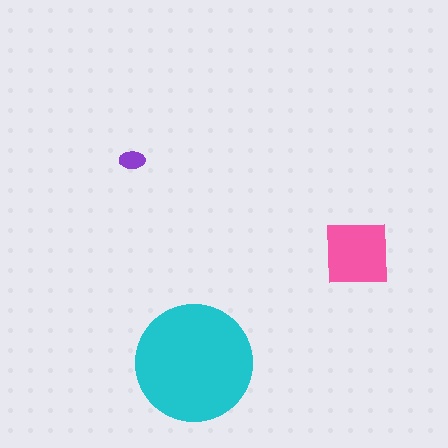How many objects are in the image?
There are 3 objects in the image.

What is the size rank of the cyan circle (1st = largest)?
1st.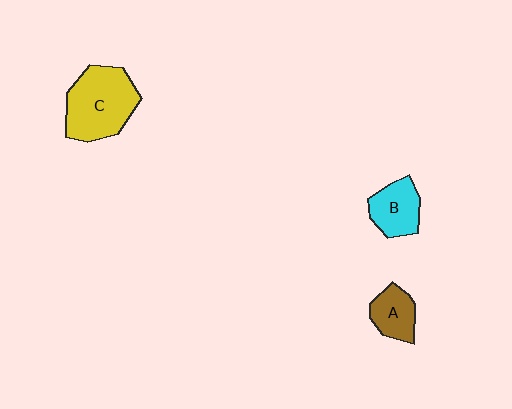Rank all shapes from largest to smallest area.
From largest to smallest: C (yellow), B (cyan), A (brown).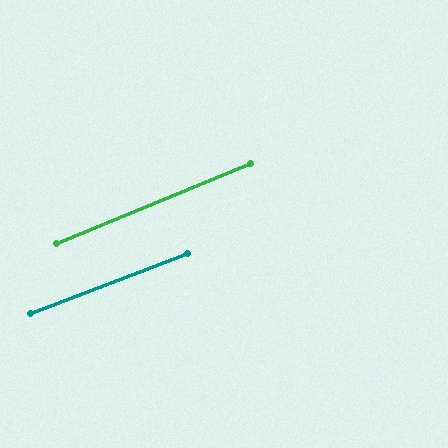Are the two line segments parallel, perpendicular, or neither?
Parallel — their directions differ by only 1.5°.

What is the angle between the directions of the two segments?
Approximately 1 degree.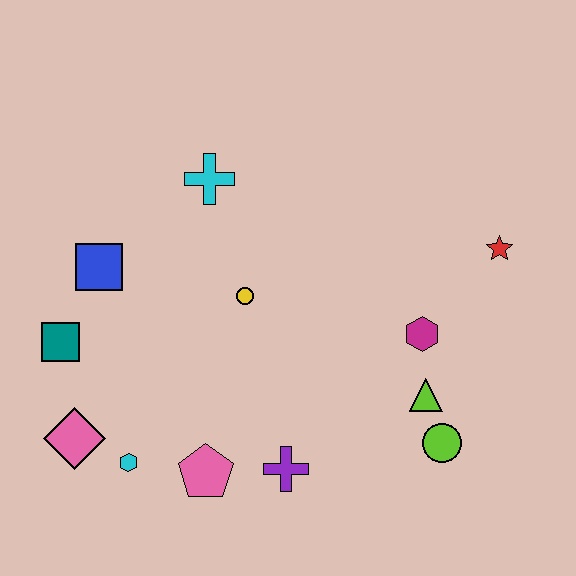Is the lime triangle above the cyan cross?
No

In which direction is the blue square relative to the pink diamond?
The blue square is above the pink diamond.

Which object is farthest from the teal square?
The red star is farthest from the teal square.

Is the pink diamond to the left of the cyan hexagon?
Yes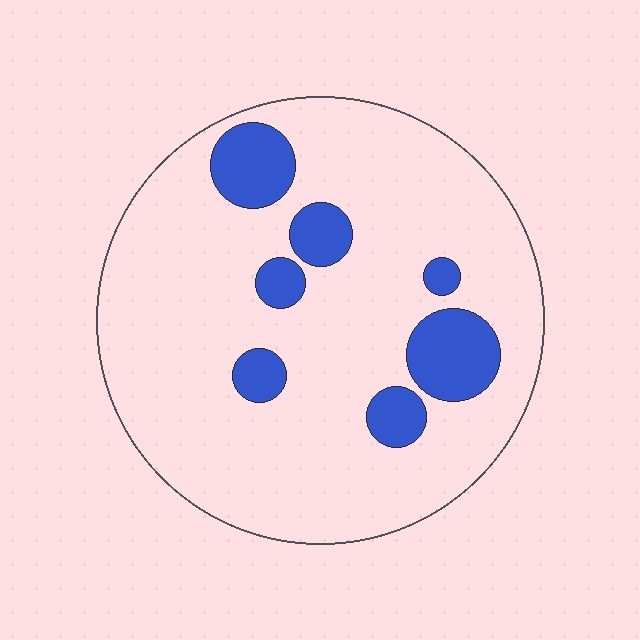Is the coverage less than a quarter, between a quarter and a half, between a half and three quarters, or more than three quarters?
Less than a quarter.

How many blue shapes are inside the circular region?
7.